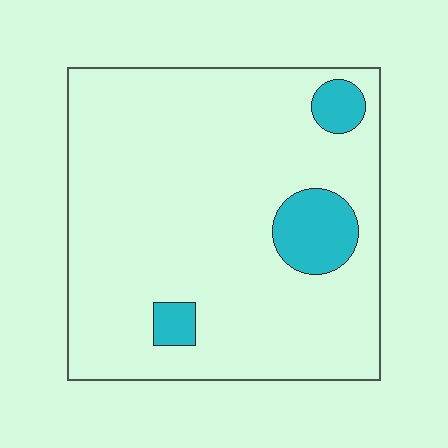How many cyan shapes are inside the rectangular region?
3.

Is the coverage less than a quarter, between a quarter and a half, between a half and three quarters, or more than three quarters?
Less than a quarter.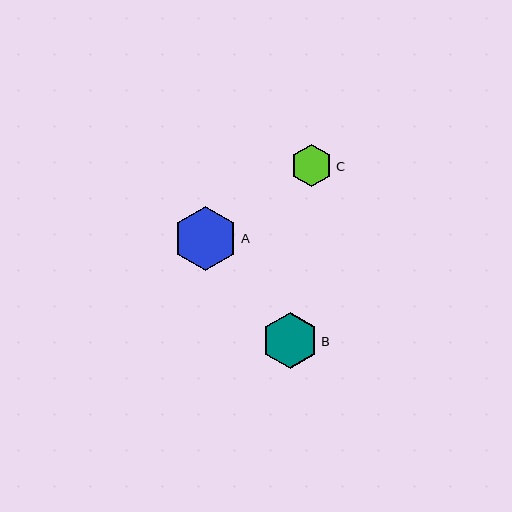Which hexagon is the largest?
Hexagon A is the largest with a size of approximately 65 pixels.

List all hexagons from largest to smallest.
From largest to smallest: A, B, C.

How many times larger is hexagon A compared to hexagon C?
Hexagon A is approximately 1.5 times the size of hexagon C.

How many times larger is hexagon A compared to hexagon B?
Hexagon A is approximately 1.1 times the size of hexagon B.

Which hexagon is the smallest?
Hexagon C is the smallest with a size of approximately 42 pixels.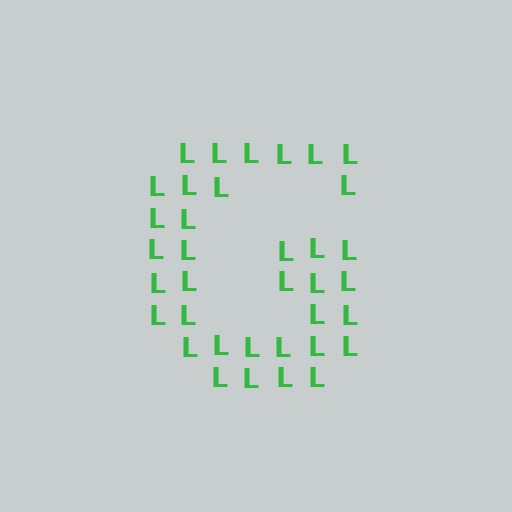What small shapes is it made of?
It is made of small letter L's.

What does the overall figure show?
The overall figure shows the letter G.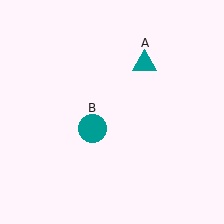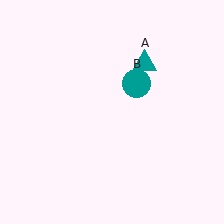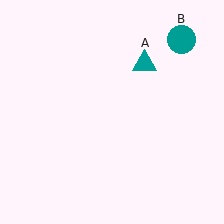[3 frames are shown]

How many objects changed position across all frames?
1 object changed position: teal circle (object B).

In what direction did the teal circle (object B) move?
The teal circle (object B) moved up and to the right.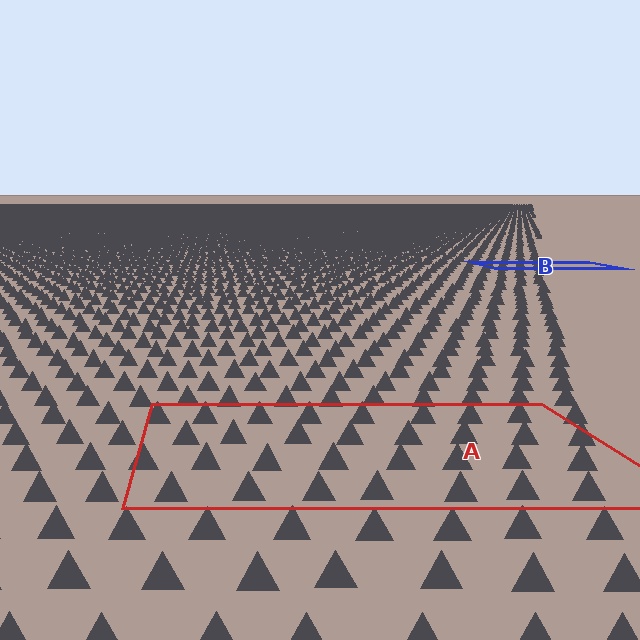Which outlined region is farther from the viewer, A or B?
Region B is farther from the viewer — the texture elements inside it appear smaller and more densely packed.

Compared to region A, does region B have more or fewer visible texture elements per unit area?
Region B has more texture elements per unit area — they are packed more densely because it is farther away.